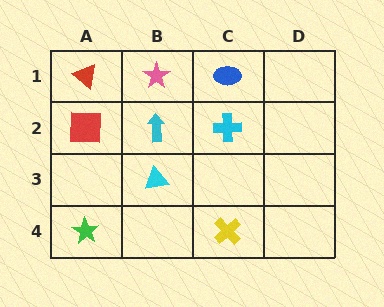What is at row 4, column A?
A green star.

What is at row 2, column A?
A red square.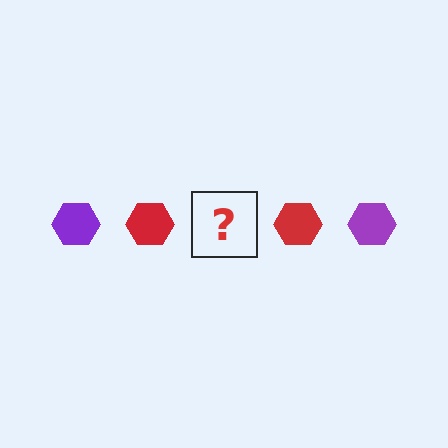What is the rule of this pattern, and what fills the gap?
The rule is that the pattern cycles through purple, red hexagons. The gap should be filled with a purple hexagon.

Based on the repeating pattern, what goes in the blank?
The blank should be a purple hexagon.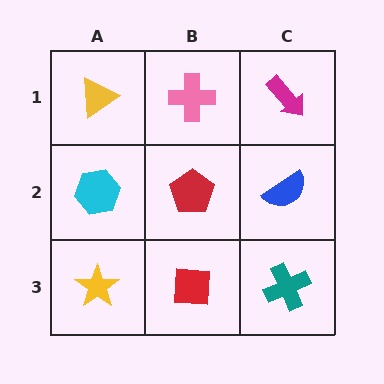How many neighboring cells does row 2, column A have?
3.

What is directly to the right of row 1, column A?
A pink cross.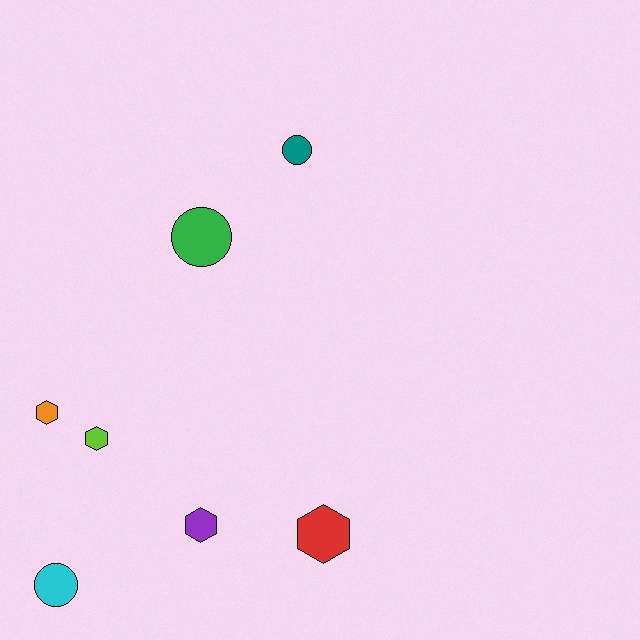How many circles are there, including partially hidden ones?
There are 3 circles.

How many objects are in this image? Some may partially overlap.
There are 7 objects.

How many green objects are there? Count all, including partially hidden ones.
There is 1 green object.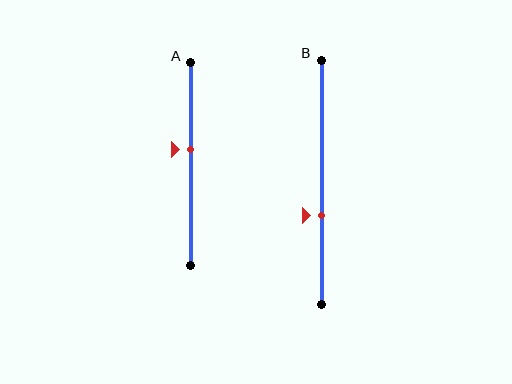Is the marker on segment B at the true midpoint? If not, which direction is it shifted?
No, the marker on segment B is shifted downward by about 13% of the segment length.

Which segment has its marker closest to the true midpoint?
Segment A has its marker closest to the true midpoint.